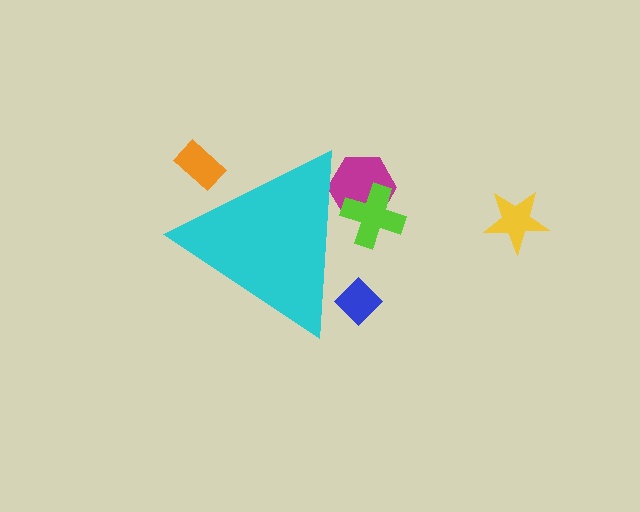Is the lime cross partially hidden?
Yes, the lime cross is partially hidden behind the cyan triangle.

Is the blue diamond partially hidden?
Yes, the blue diamond is partially hidden behind the cyan triangle.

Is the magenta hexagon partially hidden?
Yes, the magenta hexagon is partially hidden behind the cyan triangle.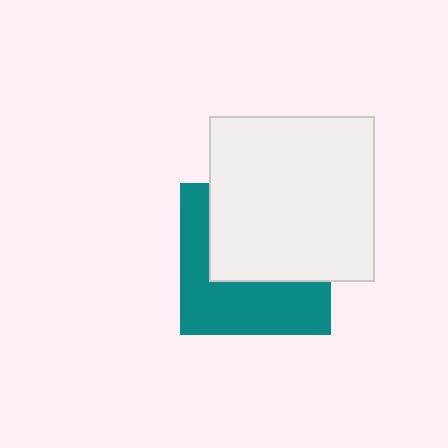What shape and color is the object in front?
The object in front is a white square.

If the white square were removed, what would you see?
You would see the complete teal square.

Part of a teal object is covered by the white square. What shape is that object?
It is a square.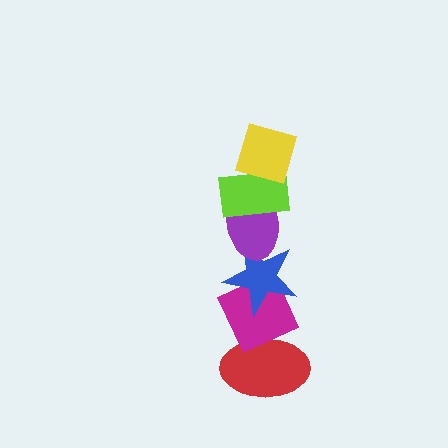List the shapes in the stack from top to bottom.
From top to bottom: the yellow diamond, the lime rectangle, the purple ellipse, the blue star, the magenta diamond, the red ellipse.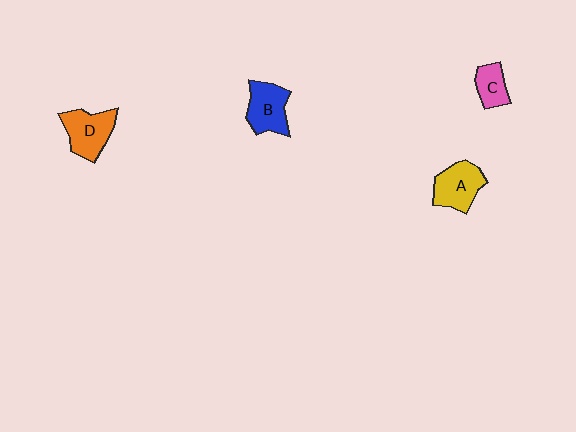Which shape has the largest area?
Shape D (orange).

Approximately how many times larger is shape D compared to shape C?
Approximately 1.7 times.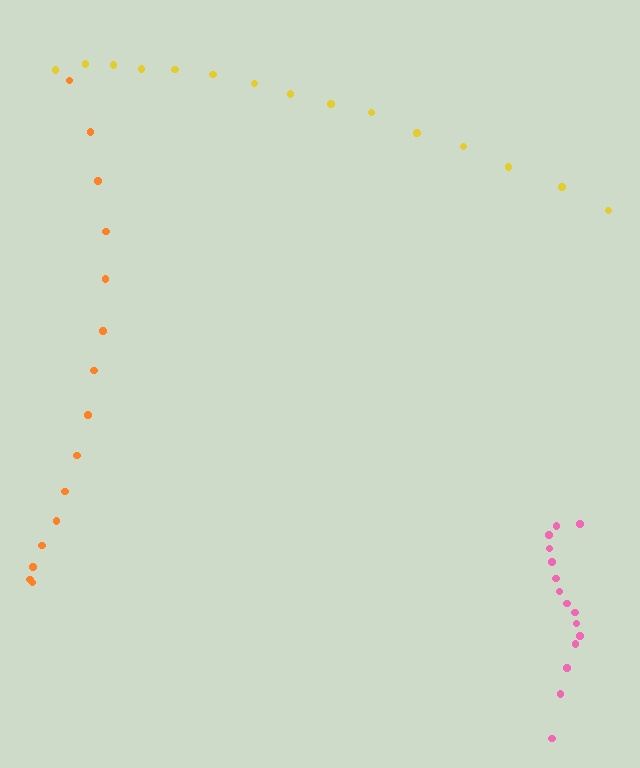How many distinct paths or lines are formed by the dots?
There are 3 distinct paths.